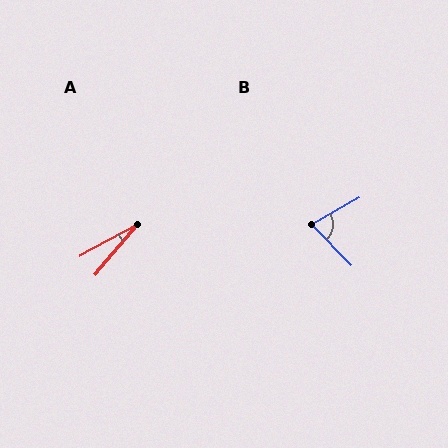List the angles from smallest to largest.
A (22°), B (75°).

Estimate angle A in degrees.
Approximately 22 degrees.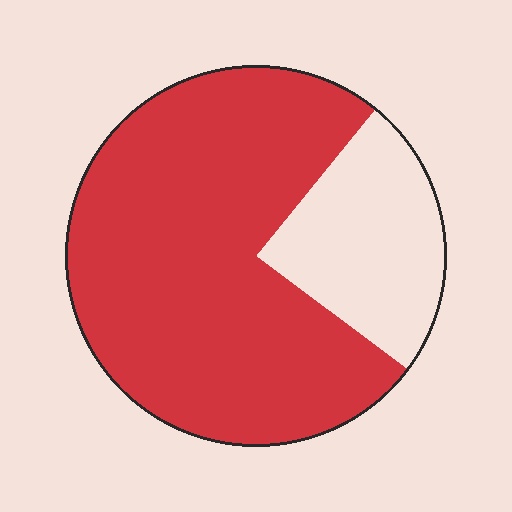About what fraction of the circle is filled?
About three quarters (3/4).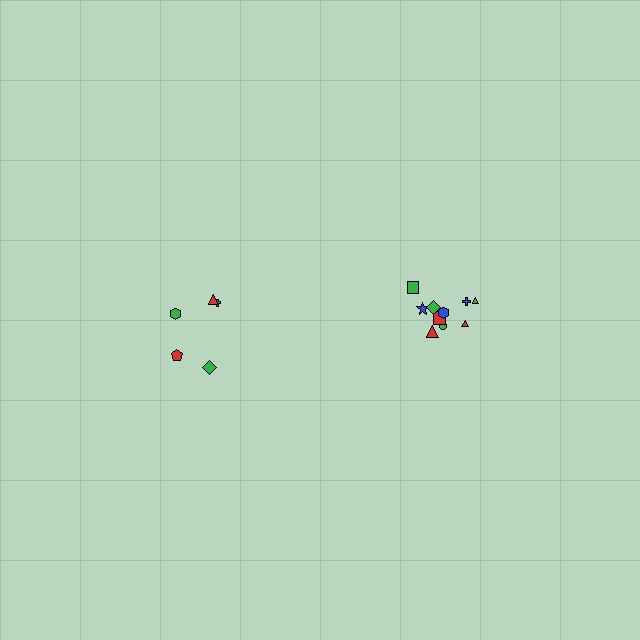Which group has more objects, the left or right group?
The right group.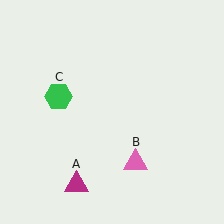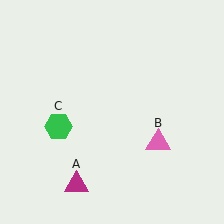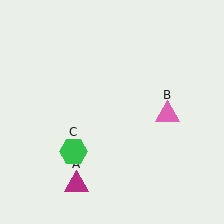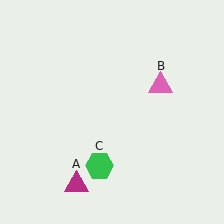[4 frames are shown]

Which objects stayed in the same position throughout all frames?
Magenta triangle (object A) remained stationary.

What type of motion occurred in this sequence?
The pink triangle (object B), green hexagon (object C) rotated counterclockwise around the center of the scene.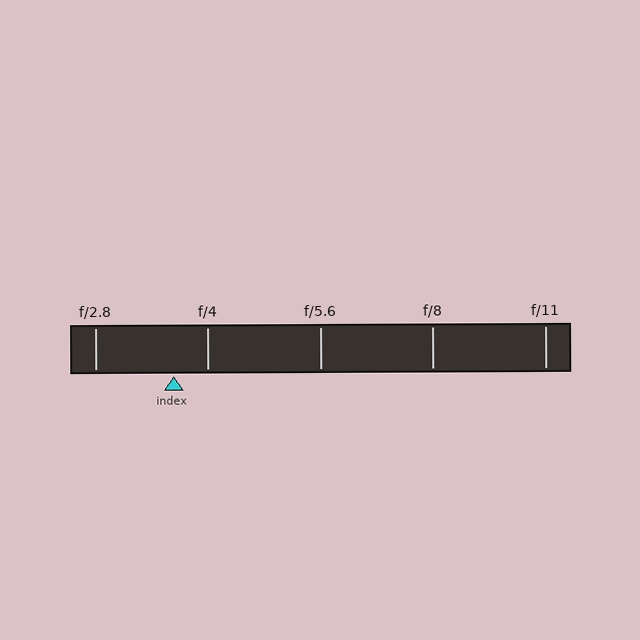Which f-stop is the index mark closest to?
The index mark is closest to f/4.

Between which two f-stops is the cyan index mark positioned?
The index mark is between f/2.8 and f/4.